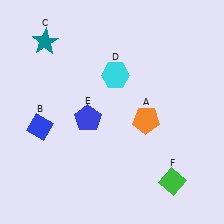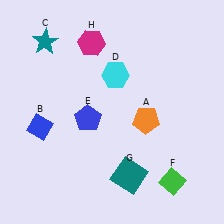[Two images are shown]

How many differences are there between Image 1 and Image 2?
There are 2 differences between the two images.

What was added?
A teal square (G), a magenta hexagon (H) were added in Image 2.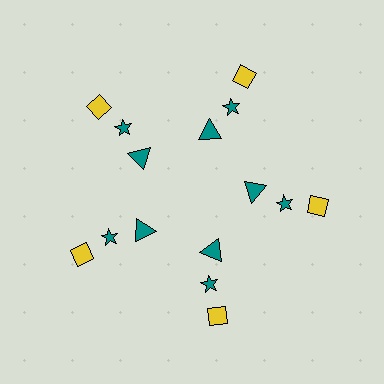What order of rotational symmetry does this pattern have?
This pattern has 5-fold rotational symmetry.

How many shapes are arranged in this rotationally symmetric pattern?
There are 15 shapes, arranged in 5 groups of 3.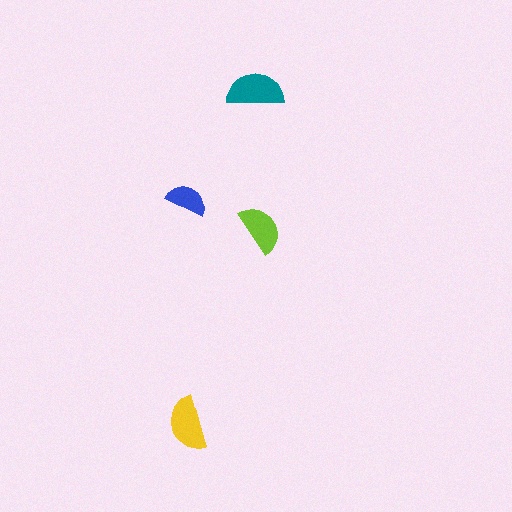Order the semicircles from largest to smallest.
the teal one, the yellow one, the lime one, the blue one.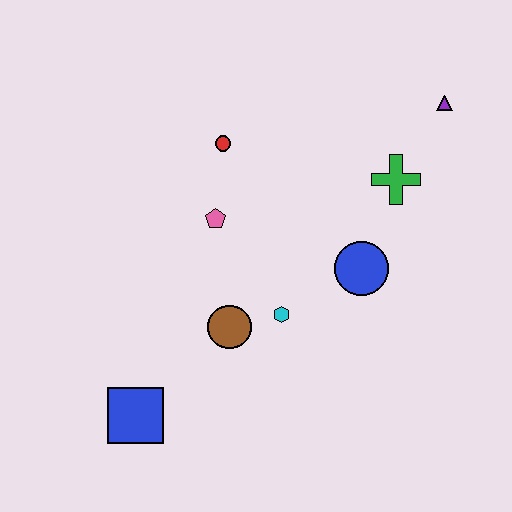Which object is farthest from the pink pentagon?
The purple triangle is farthest from the pink pentagon.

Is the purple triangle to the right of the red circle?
Yes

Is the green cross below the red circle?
Yes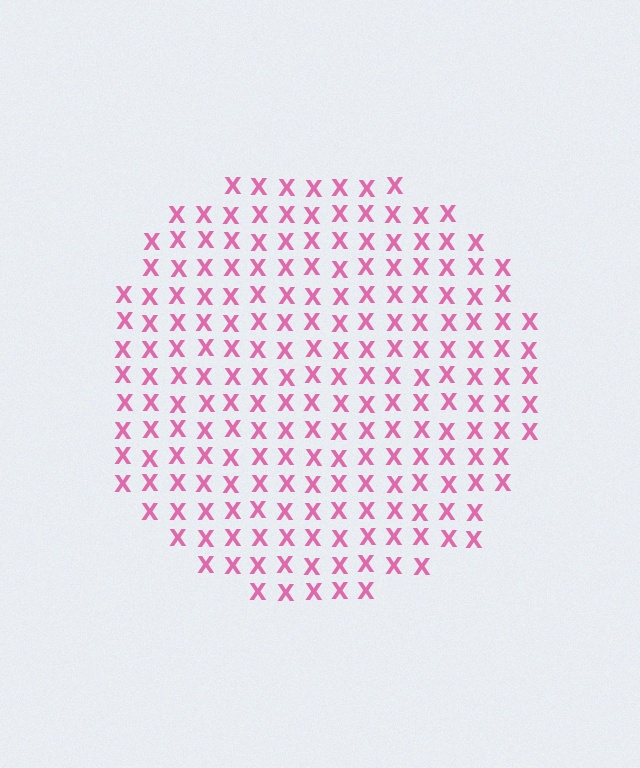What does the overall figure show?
The overall figure shows a circle.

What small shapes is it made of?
It is made of small letter X's.